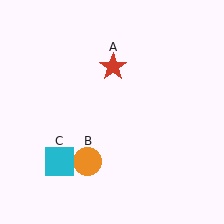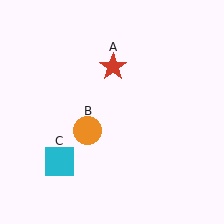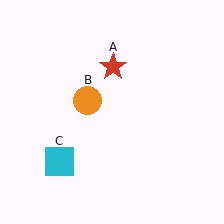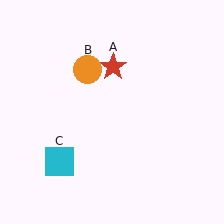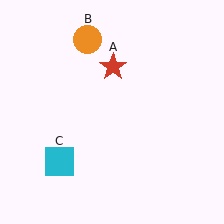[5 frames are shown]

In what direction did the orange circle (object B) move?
The orange circle (object B) moved up.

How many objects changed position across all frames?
1 object changed position: orange circle (object B).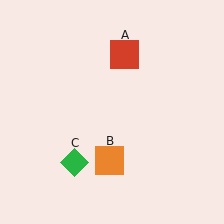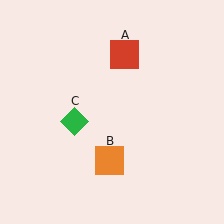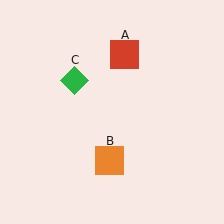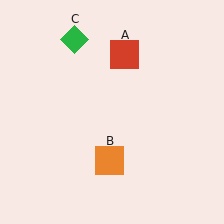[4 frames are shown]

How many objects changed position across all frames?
1 object changed position: green diamond (object C).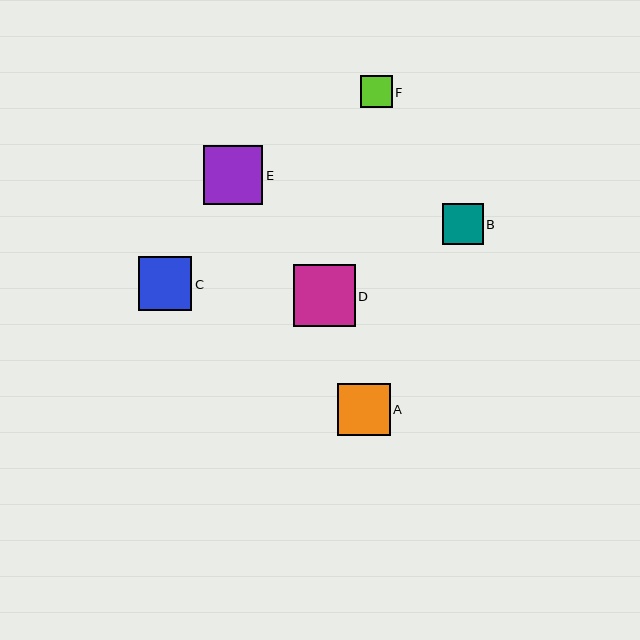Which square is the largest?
Square D is the largest with a size of approximately 62 pixels.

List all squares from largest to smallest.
From largest to smallest: D, E, C, A, B, F.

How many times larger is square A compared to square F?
Square A is approximately 1.6 times the size of square F.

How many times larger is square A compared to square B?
Square A is approximately 1.3 times the size of square B.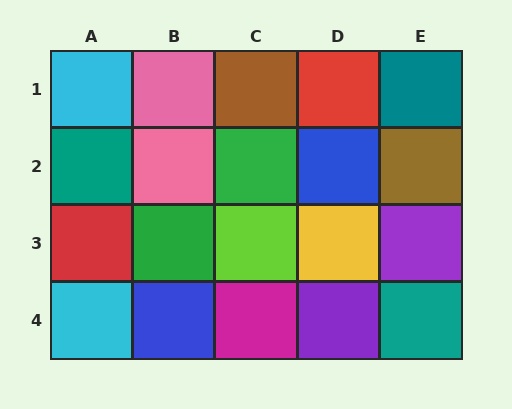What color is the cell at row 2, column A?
Teal.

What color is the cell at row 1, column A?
Cyan.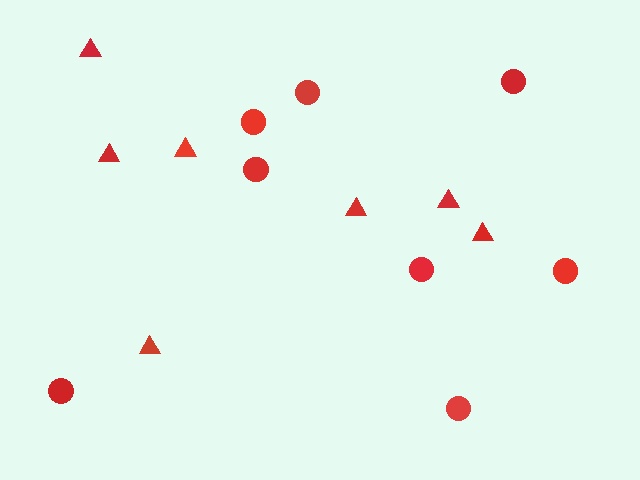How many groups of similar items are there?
There are 2 groups: one group of circles (8) and one group of triangles (7).